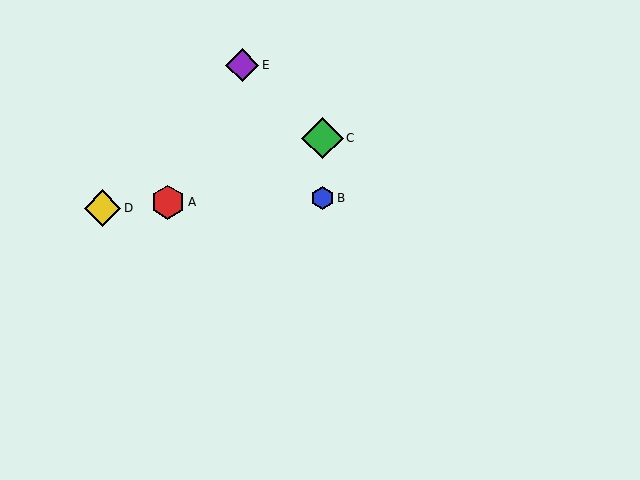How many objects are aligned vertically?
2 objects (B, C) are aligned vertically.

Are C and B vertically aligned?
Yes, both are at x≈323.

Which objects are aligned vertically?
Objects B, C are aligned vertically.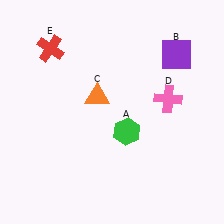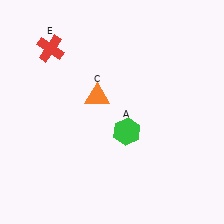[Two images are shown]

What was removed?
The purple square (B), the pink cross (D) were removed in Image 2.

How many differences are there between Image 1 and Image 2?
There are 2 differences between the two images.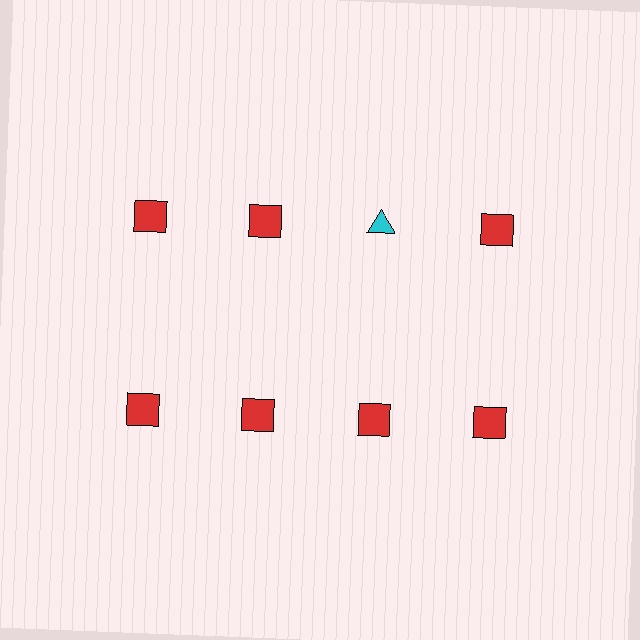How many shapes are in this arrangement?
There are 8 shapes arranged in a grid pattern.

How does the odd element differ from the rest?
It differs in both color (cyan instead of red) and shape (triangle instead of square).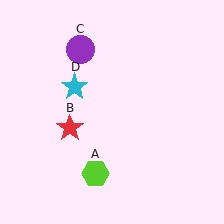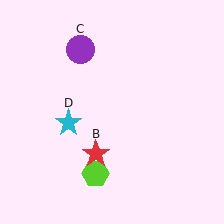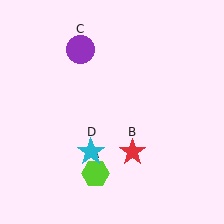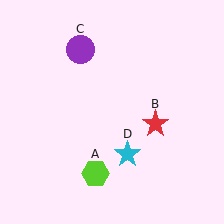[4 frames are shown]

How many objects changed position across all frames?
2 objects changed position: red star (object B), cyan star (object D).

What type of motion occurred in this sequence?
The red star (object B), cyan star (object D) rotated counterclockwise around the center of the scene.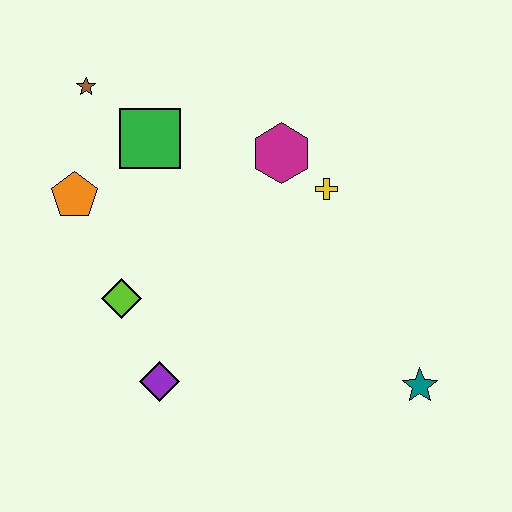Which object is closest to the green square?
The brown star is closest to the green square.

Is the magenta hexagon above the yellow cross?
Yes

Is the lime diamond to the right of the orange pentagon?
Yes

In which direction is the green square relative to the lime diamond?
The green square is above the lime diamond.